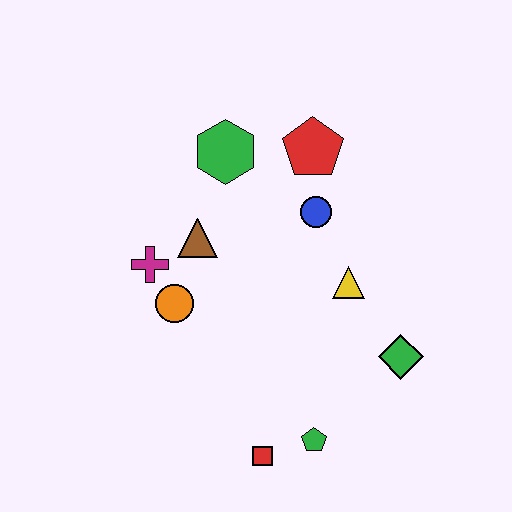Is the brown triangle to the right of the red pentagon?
No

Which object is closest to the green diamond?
The yellow triangle is closest to the green diamond.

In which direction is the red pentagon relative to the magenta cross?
The red pentagon is to the right of the magenta cross.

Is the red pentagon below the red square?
No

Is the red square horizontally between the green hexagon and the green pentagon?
Yes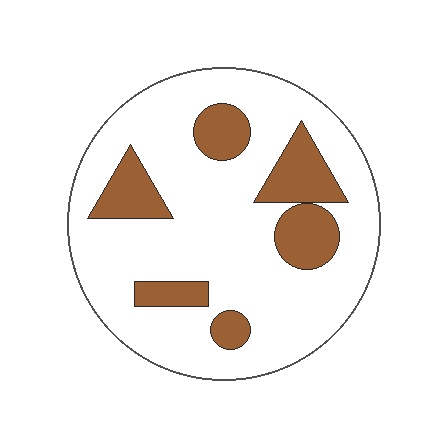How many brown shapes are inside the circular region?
6.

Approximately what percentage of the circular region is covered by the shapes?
Approximately 20%.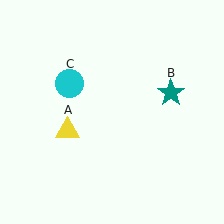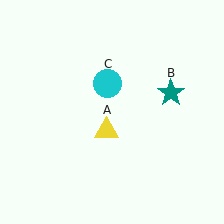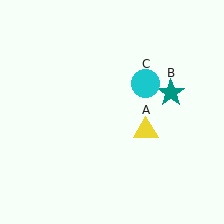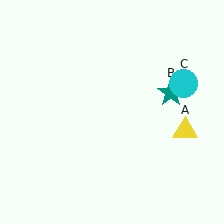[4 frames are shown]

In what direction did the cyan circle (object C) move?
The cyan circle (object C) moved right.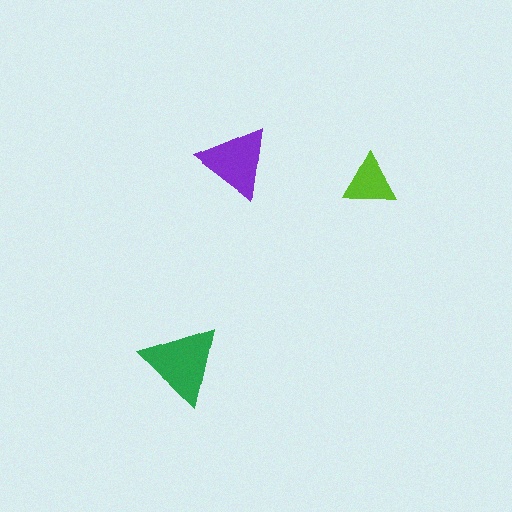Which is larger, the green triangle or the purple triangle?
The green one.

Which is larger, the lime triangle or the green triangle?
The green one.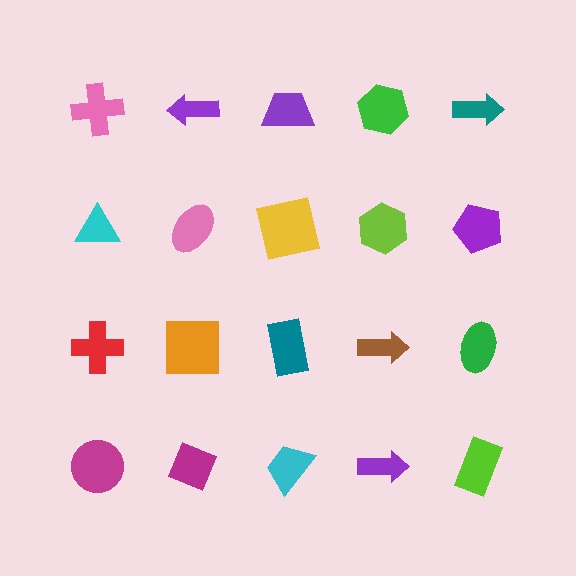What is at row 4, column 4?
A purple arrow.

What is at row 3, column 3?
A teal rectangle.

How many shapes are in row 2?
5 shapes.